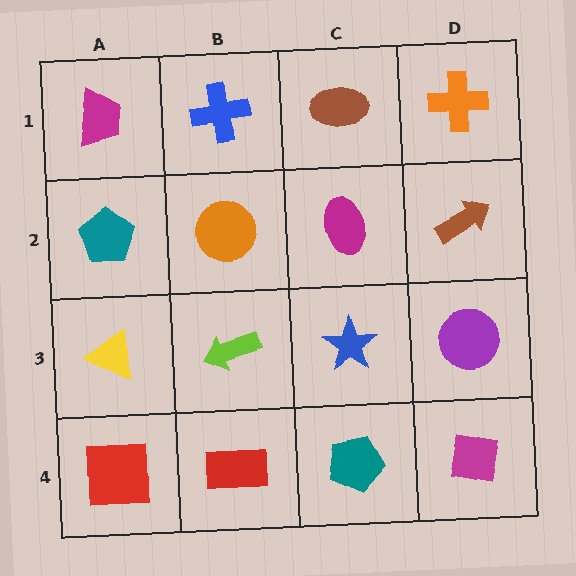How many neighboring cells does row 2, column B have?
4.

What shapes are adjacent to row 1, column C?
A magenta ellipse (row 2, column C), a blue cross (row 1, column B), an orange cross (row 1, column D).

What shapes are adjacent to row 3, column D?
A brown arrow (row 2, column D), a magenta square (row 4, column D), a blue star (row 3, column C).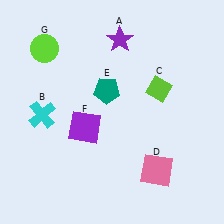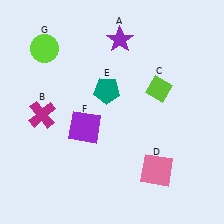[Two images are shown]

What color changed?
The cross (B) changed from cyan in Image 1 to magenta in Image 2.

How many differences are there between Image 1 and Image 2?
There is 1 difference between the two images.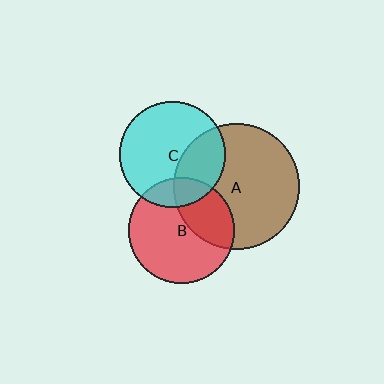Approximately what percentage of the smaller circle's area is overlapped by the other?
Approximately 35%.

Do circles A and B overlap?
Yes.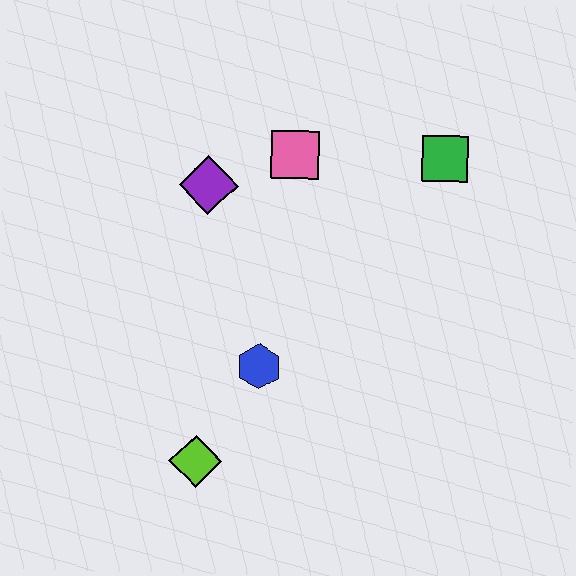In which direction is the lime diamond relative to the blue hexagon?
The lime diamond is below the blue hexagon.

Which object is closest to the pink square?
The purple diamond is closest to the pink square.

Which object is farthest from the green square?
The lime diamond is farthest from the green square.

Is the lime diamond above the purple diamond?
No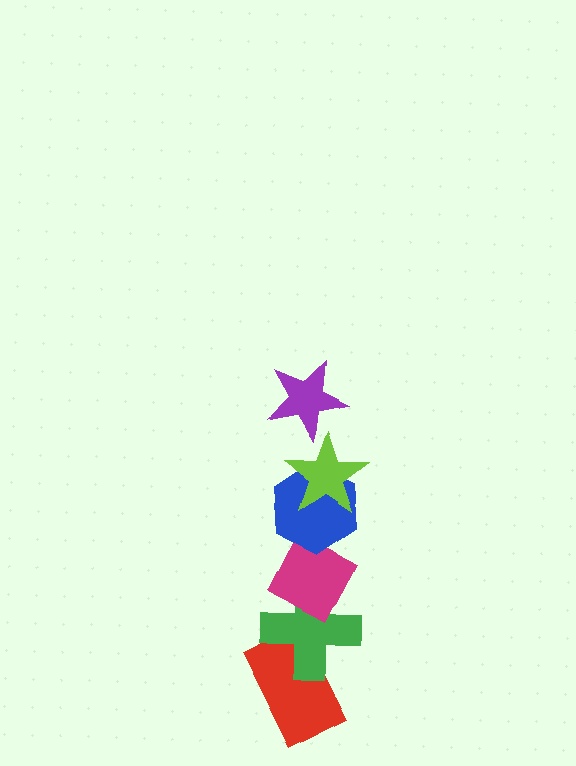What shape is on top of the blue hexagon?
The lime star is on top of the blue hexagon.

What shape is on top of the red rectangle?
The green cross is on top of the red rectangle.